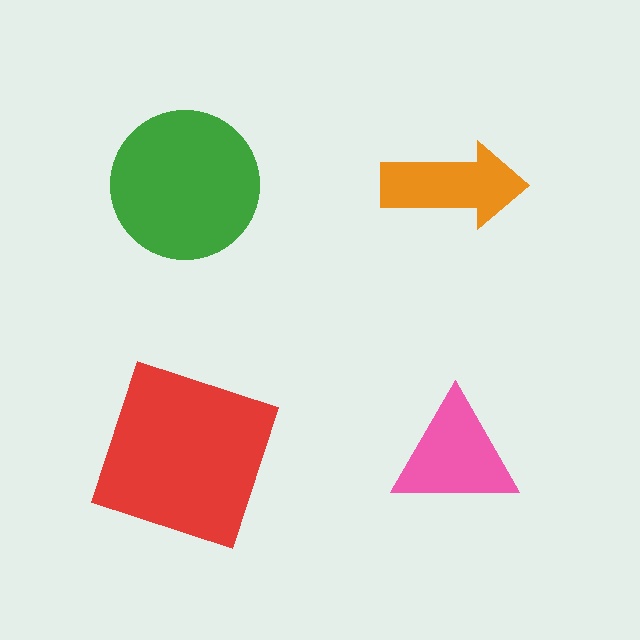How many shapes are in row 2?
2 shapes.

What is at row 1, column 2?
An orange arrow.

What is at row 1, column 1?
A green circle.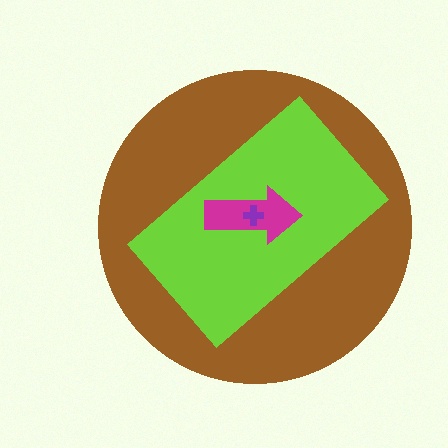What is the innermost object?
The purple cross.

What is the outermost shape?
The brown circle.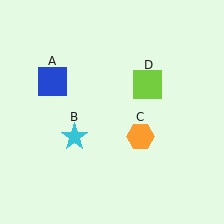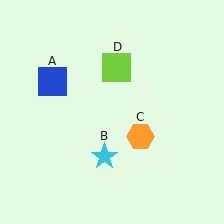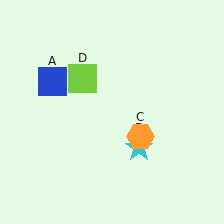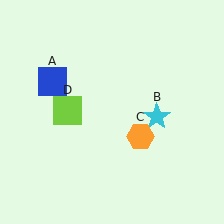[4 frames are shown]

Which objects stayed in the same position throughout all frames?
Blue square (object A) and orange hexagon (object C) remained stationary.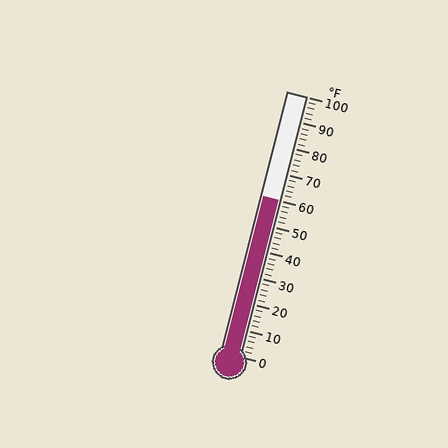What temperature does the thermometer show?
The thermometer shows approximately 60°F.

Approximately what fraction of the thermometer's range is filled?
The thermometer is filled to approximately 60% of its range.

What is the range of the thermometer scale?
The thermometer scale ranges from 0°F to 100°F.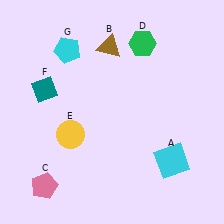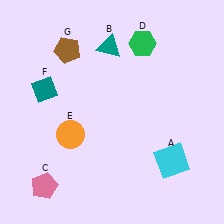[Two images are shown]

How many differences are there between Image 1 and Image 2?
There are 3 differences between the two images.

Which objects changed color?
B changed from brown to teal. E changed from yellow to orange. G changed from cyan to brown.